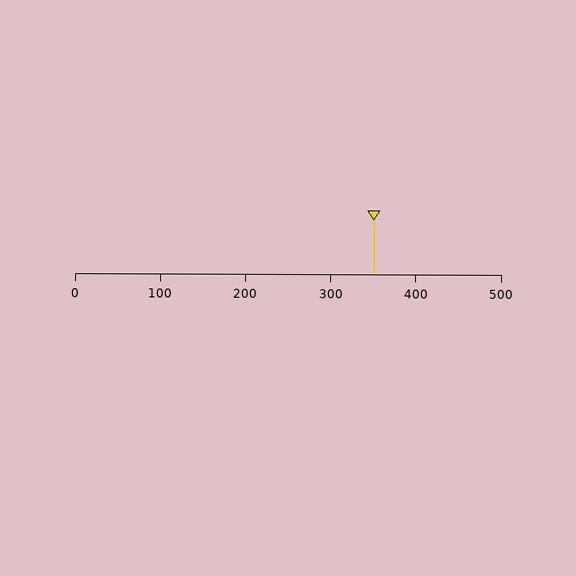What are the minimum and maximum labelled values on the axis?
The axis runs from 0 to 500.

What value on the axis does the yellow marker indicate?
The marker indicates approximately 350.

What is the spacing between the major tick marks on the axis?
The major ticks are spaced 100 apart.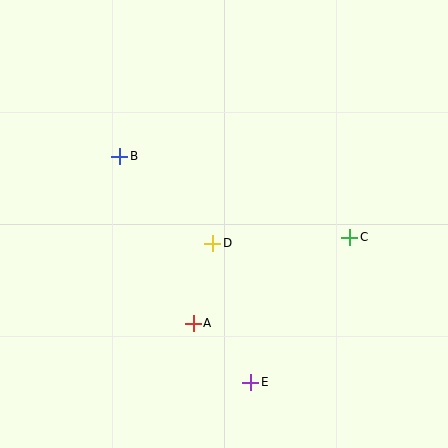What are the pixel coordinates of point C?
Point C is at (350, 237).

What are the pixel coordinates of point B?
Point B is at (120, 156).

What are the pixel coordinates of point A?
Point A is at (193, 323).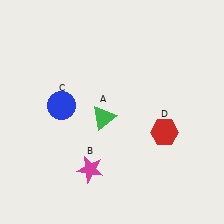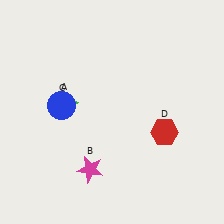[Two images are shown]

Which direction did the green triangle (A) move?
The green triangle (A) moved left.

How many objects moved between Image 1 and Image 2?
1 object moved between the two images.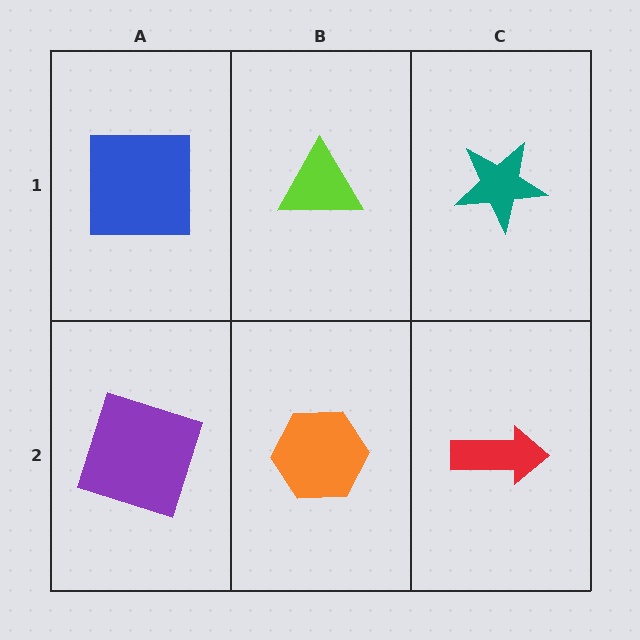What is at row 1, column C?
A teal star.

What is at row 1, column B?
A lime triangle.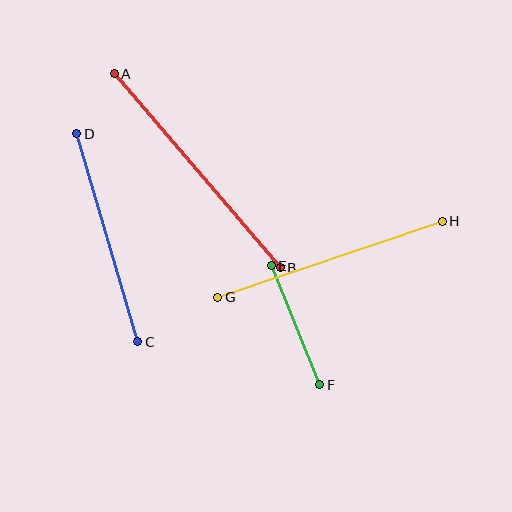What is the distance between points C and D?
The distance is approximately 217 pixels.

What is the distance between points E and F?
The distance is approximately 128 pixels.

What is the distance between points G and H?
The distance is approximately 237 pixels.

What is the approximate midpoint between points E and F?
The midpoint is at approximately (296, 325) pixels.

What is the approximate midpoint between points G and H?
The midpoint is at approximately (330, 259) pixels.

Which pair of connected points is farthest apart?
Points A and B are farthest apart.